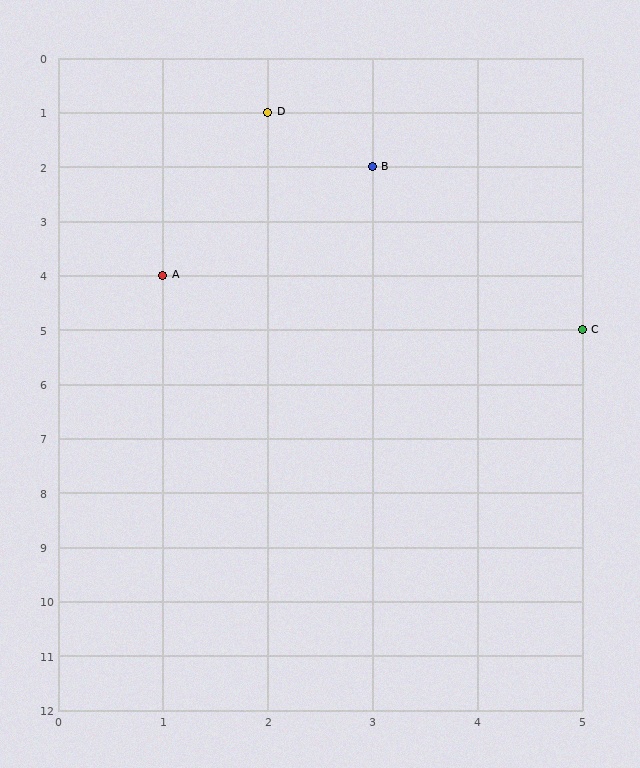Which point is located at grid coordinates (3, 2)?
Point B is at (3, 2).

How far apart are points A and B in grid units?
Points A and B are 2 columns and 2 rows apart (about 2.8 grid units diagonally).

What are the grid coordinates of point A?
Point A is at grid coordinates (1, 4).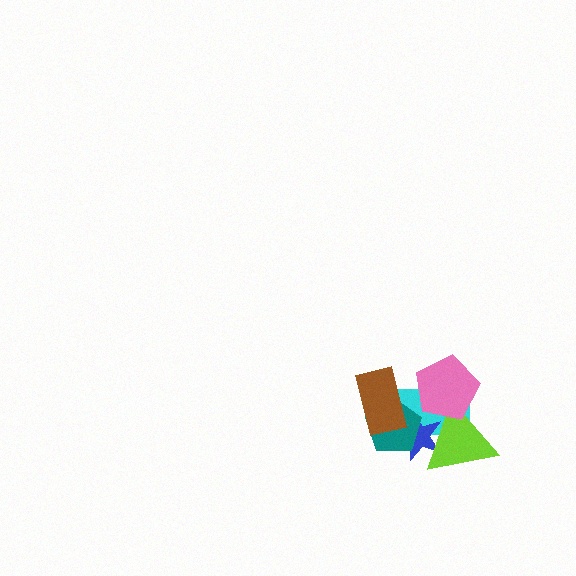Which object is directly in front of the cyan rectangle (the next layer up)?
The blue star is directly in front of the cyan rectangle.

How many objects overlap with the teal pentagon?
3 objects overlap with the teal pentagon.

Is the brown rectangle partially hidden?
No, no other shape covers it.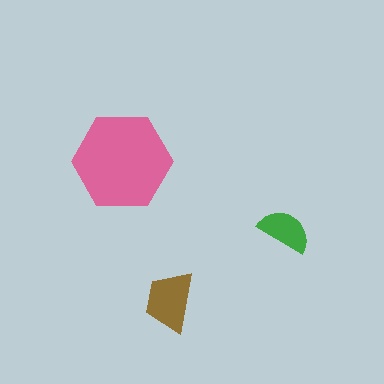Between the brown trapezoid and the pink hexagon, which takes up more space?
The pink hexagon.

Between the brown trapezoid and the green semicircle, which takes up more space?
The brown trapezoid.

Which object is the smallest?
The green semicircle.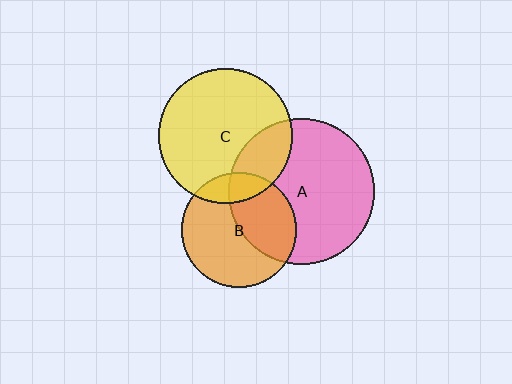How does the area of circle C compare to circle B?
Approximately 1.4 times.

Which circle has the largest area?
Circle A (pink).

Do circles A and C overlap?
Yes.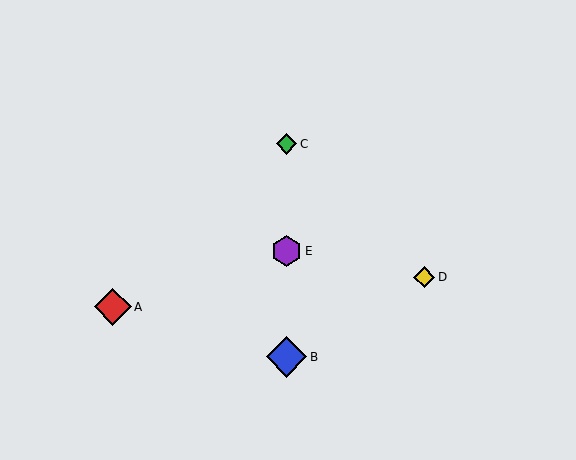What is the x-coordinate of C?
Object C is at x≈287.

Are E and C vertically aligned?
Yes, both are at x≈287.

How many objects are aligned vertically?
3 objects (B, C, E) are aligned vertically.